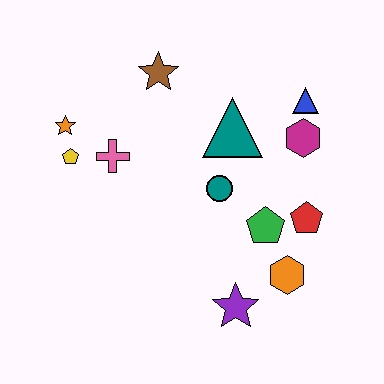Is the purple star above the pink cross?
No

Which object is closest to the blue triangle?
The magenta hexagon is closest to the blue triangle.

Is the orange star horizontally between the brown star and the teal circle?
No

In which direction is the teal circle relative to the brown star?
The teal circle is below the brown star.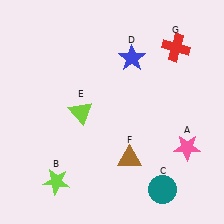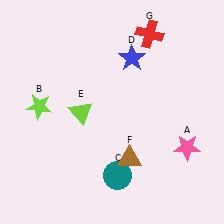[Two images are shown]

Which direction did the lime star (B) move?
The lime star (B) moved up.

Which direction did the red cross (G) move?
The red cross (G) moved left.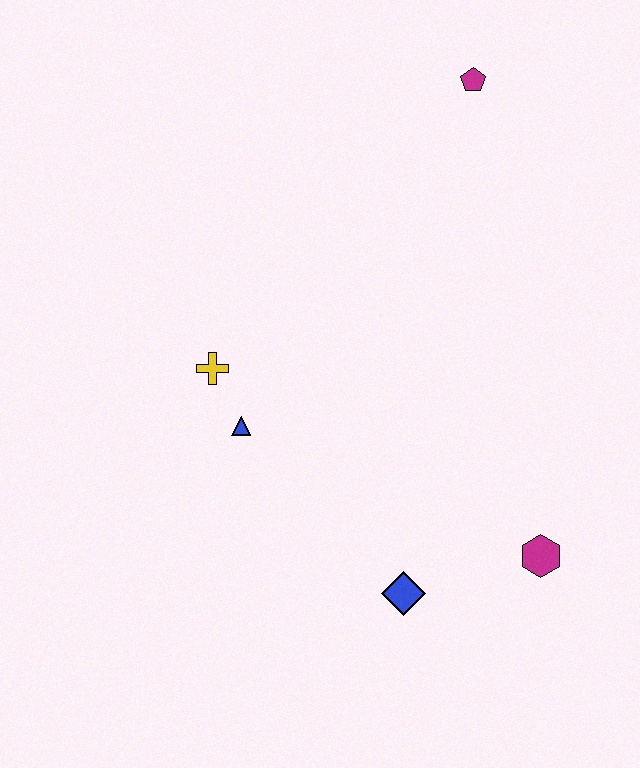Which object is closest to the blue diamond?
The magenta hexagon is closest to the blue diamond.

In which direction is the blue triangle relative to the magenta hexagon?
The blue triangle is to the left of the magenta hexagon.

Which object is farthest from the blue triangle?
The magenta pentagon is farthest from the blue triangle.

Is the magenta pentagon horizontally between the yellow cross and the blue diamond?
No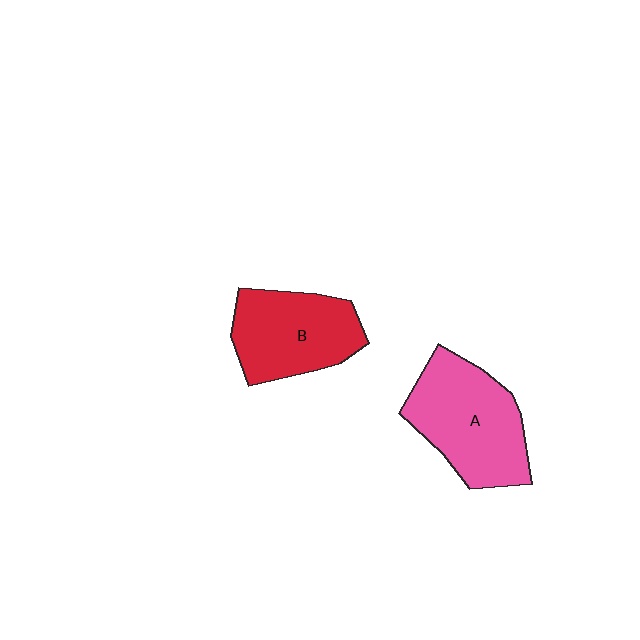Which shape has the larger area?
Shape A (pink).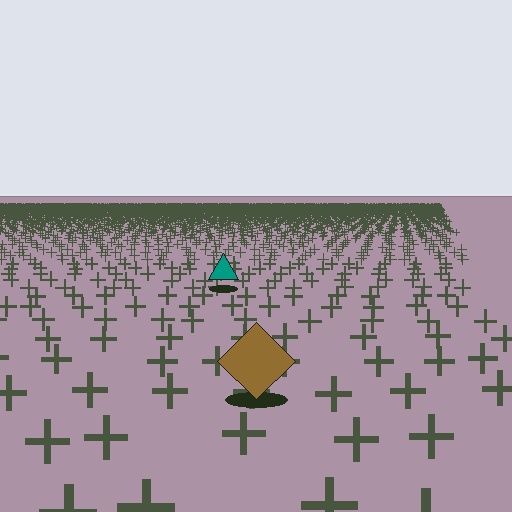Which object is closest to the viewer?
The brown diamond is closest. The texture marks near it are larger and more spread out.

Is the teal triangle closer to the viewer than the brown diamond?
No. The brown diamond is closer — you can tell from the texture gradient: the ground texture is coarser near it.